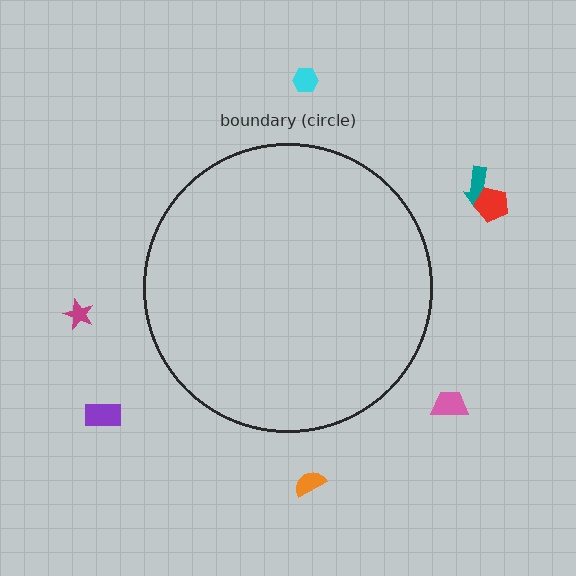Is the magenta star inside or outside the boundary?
Outside.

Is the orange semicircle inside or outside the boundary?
Outside.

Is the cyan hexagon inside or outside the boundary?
Outside.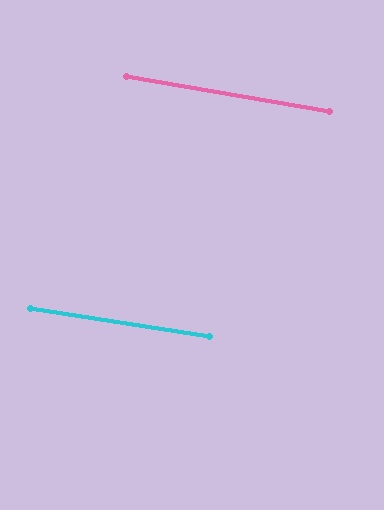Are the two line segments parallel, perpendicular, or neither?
Parallel — their directions differ by only 0.6°.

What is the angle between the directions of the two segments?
Approximately 1 degree.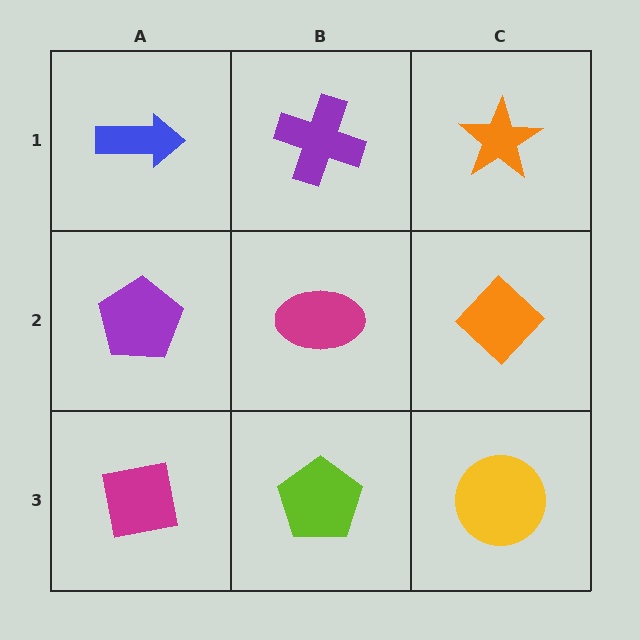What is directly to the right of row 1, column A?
A purple cross.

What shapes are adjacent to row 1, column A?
A purple pentagon (row 2, column A), a purple cross (row 1, column B).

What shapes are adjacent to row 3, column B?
A magenta ellipse (row 2, column B), a magenta square (row 3, column A), a yellow circle (row 3, column C).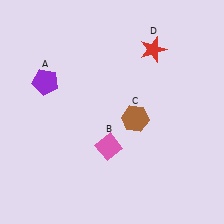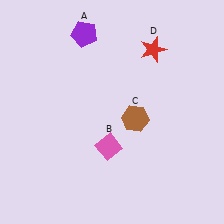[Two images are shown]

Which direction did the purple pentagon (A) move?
The purple pentagon (A) moved up.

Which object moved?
The purple pentagon (A) moved up.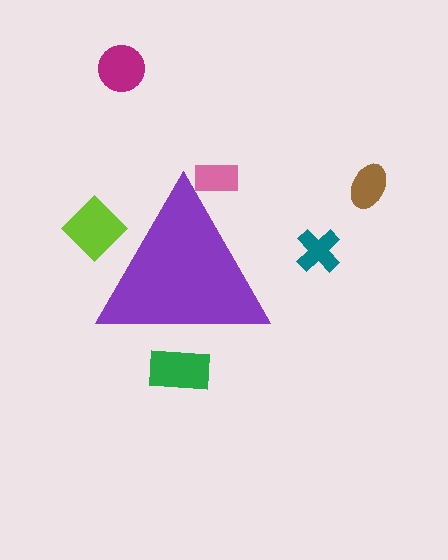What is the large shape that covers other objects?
A purple triangle.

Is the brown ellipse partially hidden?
No, the brown ellipse is fully visible.